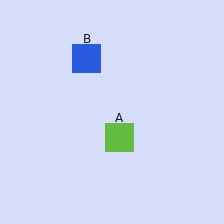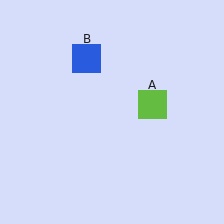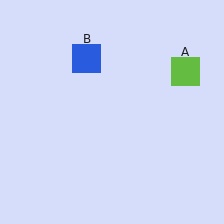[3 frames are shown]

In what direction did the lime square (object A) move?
The lime square (object A) moved up and to the right.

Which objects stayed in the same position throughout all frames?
Blue square (object B) remained stationary.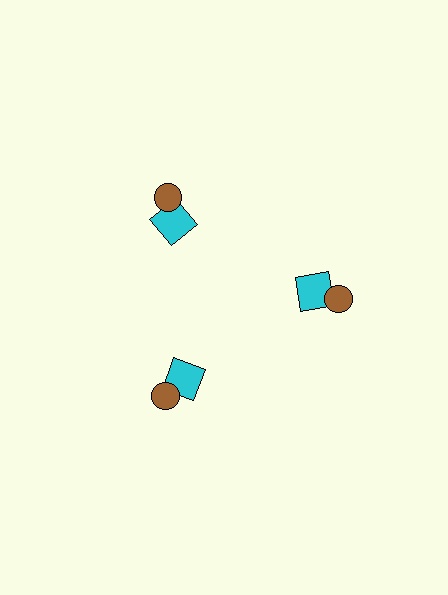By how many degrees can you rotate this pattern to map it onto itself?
The pattern maps onto itself every 120 degrees of rotation.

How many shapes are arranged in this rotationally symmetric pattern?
There are 6 shapes, arranged in 3 groups of 2.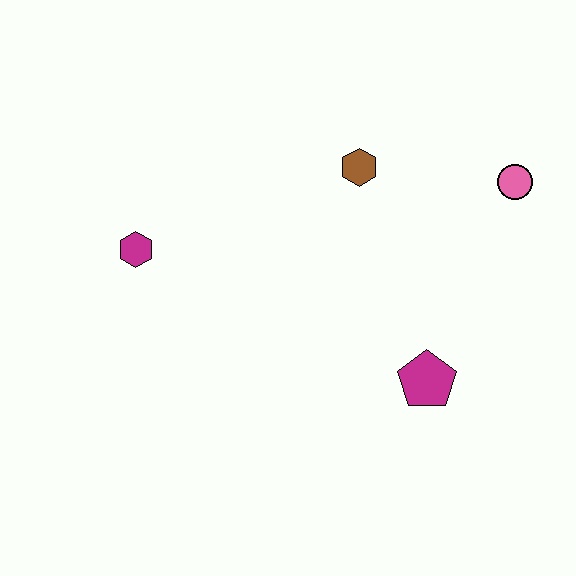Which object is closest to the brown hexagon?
The pink circle is closest to the brown hexagon.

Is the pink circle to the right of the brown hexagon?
Yes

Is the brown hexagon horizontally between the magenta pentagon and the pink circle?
No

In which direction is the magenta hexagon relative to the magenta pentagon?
The magenta hexagon is to the left of the magenta pentagon.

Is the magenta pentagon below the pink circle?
Yes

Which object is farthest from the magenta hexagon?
The pink circle is farthest from the magenta hexagon.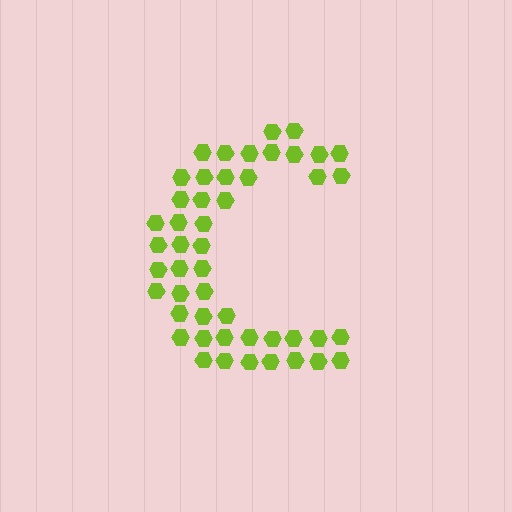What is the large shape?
The large shape is the letter C.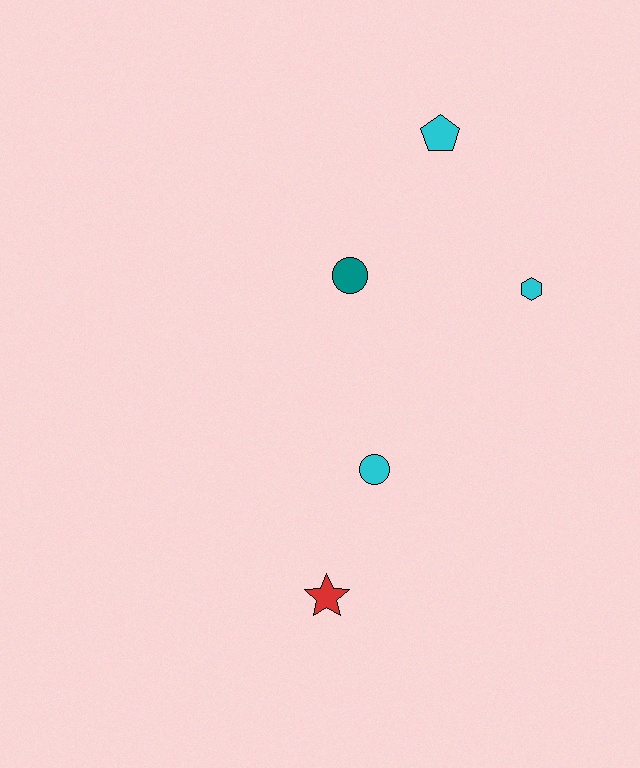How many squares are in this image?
There are no squares.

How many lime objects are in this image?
There are no lime objects.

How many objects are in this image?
There are 5 objects.